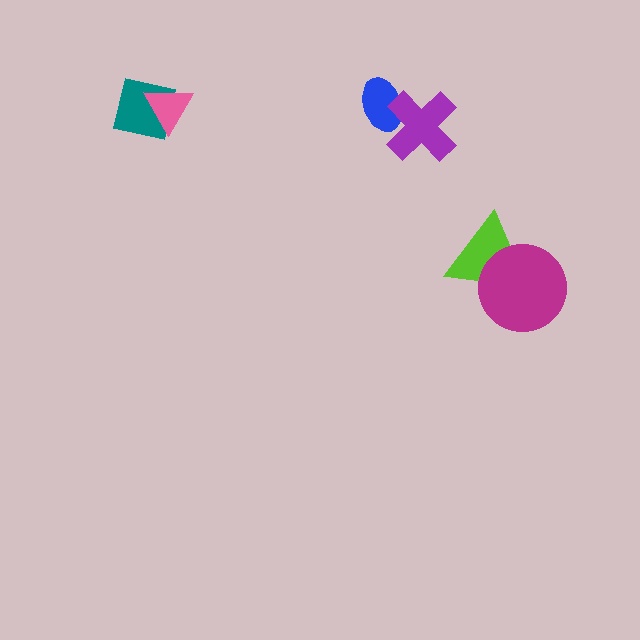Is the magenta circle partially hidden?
No, no other shape covers it.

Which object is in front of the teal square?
The pink triangle is in front of the teal square.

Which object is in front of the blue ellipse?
The purple cross is in front of the blue ellipse.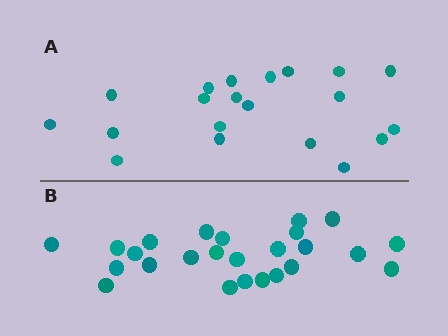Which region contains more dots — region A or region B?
Region B (the bottom region) has more dots.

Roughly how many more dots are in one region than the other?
Region B has about 5 more dots than region A.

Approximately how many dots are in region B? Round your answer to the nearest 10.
About 20 dots. (The exact count is 25, which rounds to 20.)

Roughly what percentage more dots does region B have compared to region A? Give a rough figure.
About 25% more.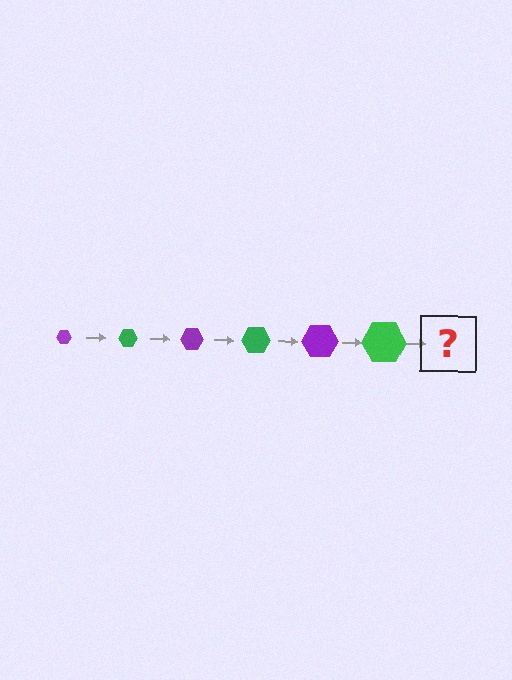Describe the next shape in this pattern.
It should be a purple hexagon, larger than the previous one.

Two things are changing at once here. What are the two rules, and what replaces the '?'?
The two rules are that the hexagon grows larger each step and the color cycles through purple and green. The '?' should be a purple hexagon, larger than the previous one.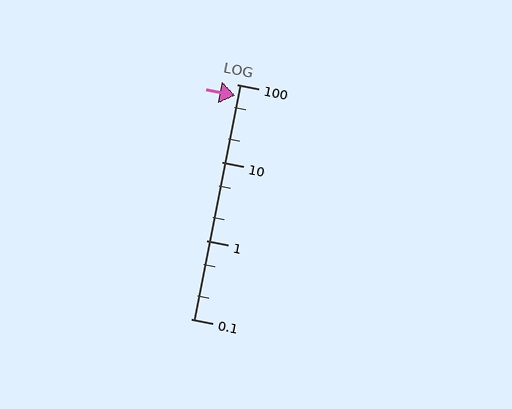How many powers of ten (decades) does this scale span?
The scale spans 3 decades, from 0.1 to 100.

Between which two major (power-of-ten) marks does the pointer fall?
The pointer is between 10 and 100.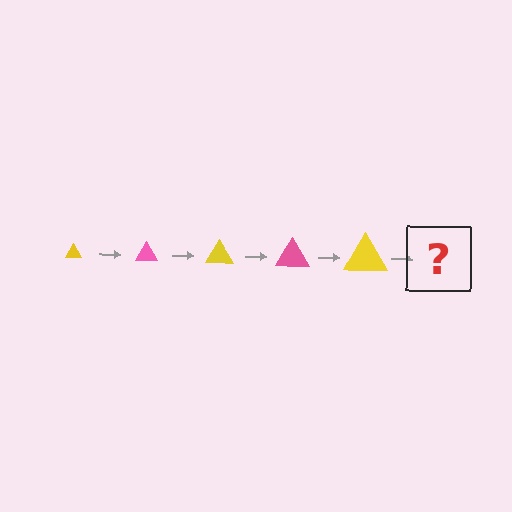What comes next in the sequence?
The next element should be a pink triangle, larger than the previous one.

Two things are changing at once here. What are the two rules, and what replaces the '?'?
The two rules are that the triangle grows larger each step and the color cycles through yellow and pink. The '?' should be a pink triangle, larger than the previous one.